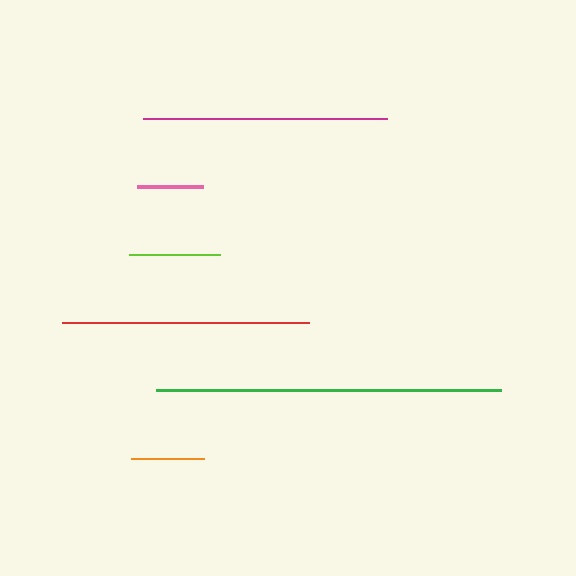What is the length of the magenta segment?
The magenta segment is approximately 244 pixels long.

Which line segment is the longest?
The green line is the longest at approximately 344 pixels.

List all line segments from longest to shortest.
From longest to shortest: green, red, magenta, lime, orange, pink.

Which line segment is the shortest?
The pink line is the shortest at approximately 66 pixels.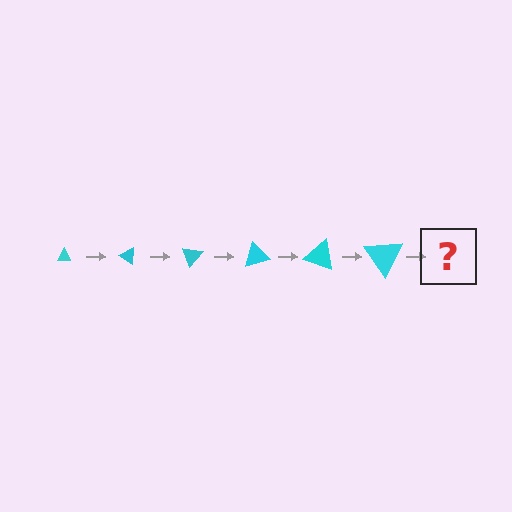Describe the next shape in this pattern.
It should be a triangle, larger than the previous one and rotated 210 degrees from the start.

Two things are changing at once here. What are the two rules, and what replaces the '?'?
The two rules are that the triangle grows larger each step and it rotates 35 degrees each step. The '?' should be a triangle, larger than the previous one and rotated 210 degrees from the start.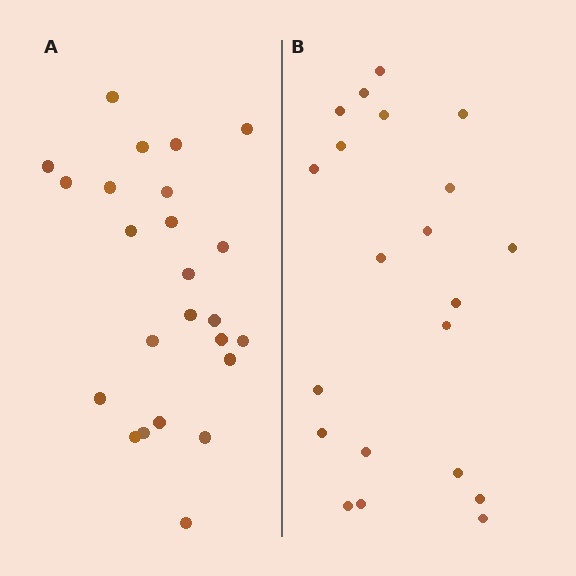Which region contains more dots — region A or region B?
Region A (the left region) has more dots.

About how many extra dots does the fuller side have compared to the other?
Region A has just a few more — roughly 2 or 3 more dots than region B.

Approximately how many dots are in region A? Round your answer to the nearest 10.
About 20 dots. (The exact count is 24, which rounds to 20.)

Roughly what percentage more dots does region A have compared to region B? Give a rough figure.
About 15% more.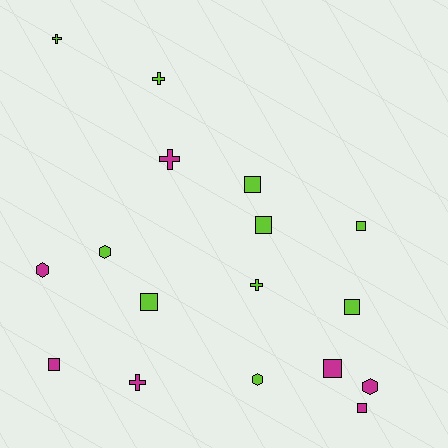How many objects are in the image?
There are 17 objects.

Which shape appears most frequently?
Square, with 8 objects.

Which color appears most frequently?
Lime, with 10 objects.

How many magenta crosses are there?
There are 2 magenta crosses.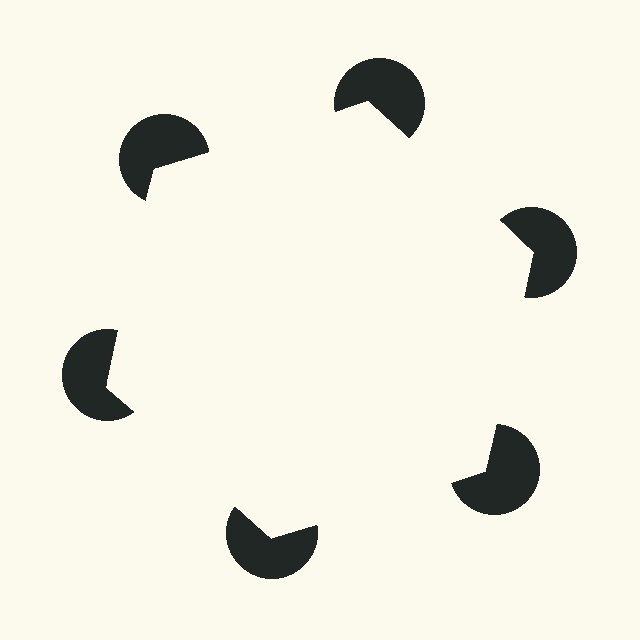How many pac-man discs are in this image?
There are 6 — one at each vertex of the illusory hexagon.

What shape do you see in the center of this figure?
An illusory hexagon — its edges are inferred from the aligned wedge cuts in the pac-man discs, not physically drawn.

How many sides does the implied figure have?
6 sides.